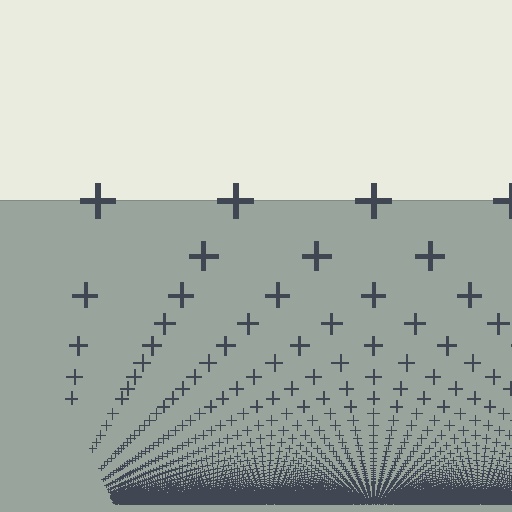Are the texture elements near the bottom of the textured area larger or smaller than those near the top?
Smaller. The gradient is inverted — elements near the bottom are smaller and denser.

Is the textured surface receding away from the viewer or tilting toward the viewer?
The surface appears to tilt toward the viewer. Texture elements get larger and sparser toward the top.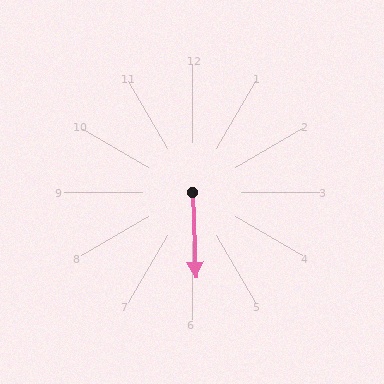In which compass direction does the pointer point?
South.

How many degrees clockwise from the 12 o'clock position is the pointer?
Approximately 178 degrees.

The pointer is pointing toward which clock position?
Roughly 6 o'clock.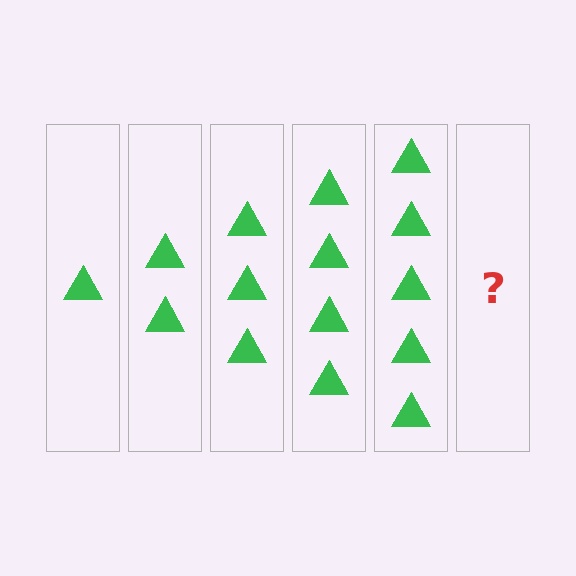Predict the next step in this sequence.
The next step is 6 triangles.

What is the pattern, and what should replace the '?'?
The pattern is that each step adds one more triangle. The '?' should be 6 triangles.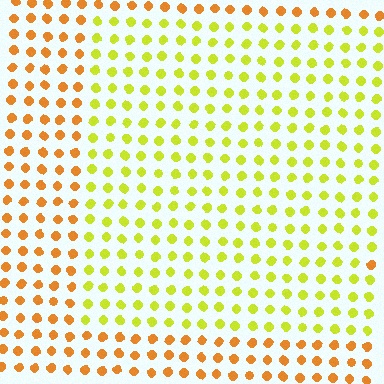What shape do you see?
I see a rectangle.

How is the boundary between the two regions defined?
The boundary is defined purely by a slight shift in hue (about 41 degrees). Spacing, size, and orientation are identical on both sides.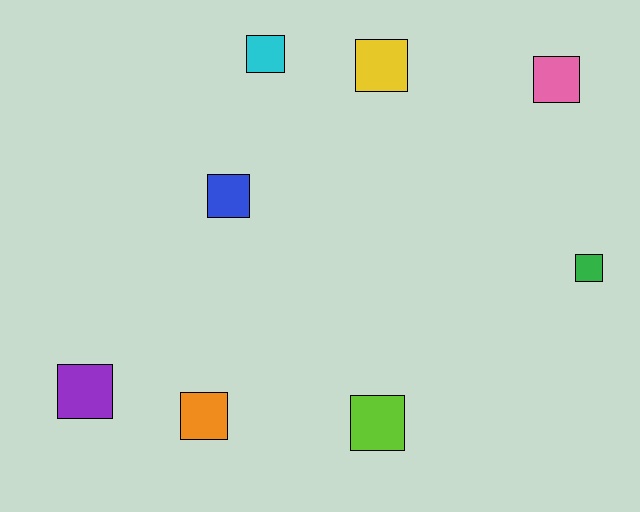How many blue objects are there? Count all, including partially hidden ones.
There is 1 blue object.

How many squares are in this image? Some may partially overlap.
There are 8 squares.